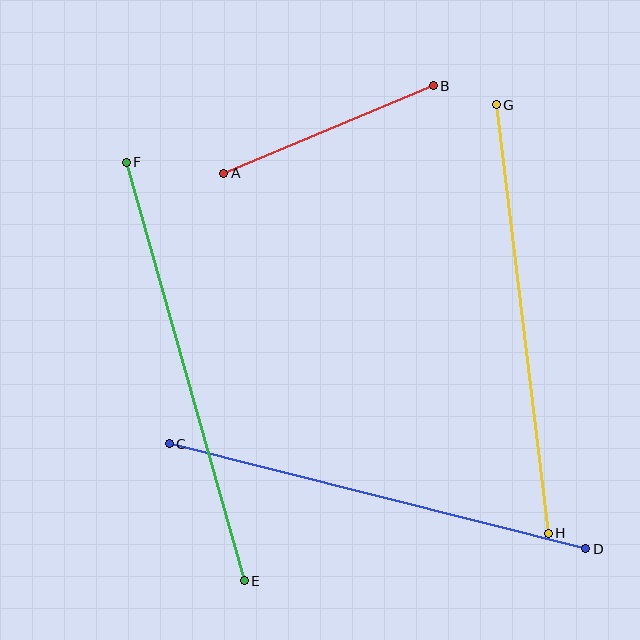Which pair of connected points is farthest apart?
Points E and F are farthest apart.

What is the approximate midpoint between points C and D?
The midpoint is at approximately (378, 496) pixels.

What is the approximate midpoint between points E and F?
The midpoint is at approximately (185, 371) pixels.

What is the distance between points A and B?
The distance is approximately 227 pixels.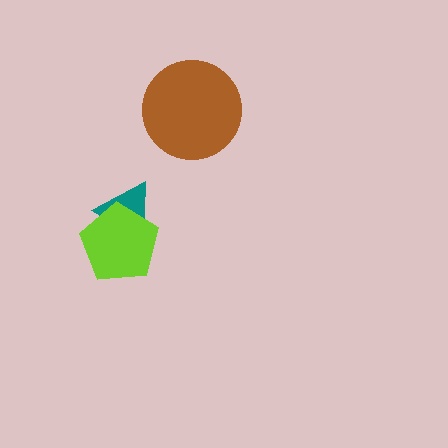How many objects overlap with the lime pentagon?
1 object overlaps with the lime pentagon.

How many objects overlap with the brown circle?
0 objects overlap with the brown circle.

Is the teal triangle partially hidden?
Yes, it is partially covered by another shape.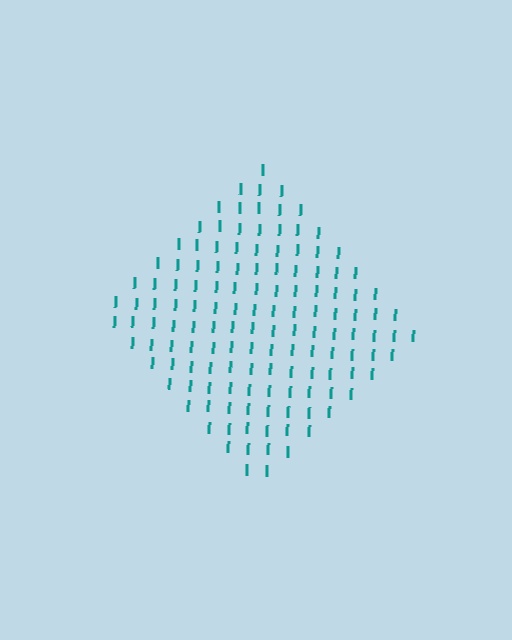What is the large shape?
The large shape is a diamond.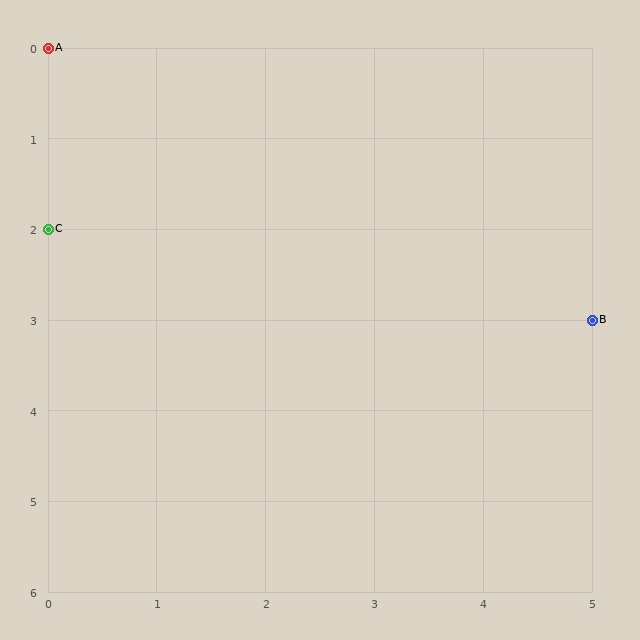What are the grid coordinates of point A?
Point A is at grid coordinates (0, 0).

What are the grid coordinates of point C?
Point C is at grid coordinates (0, 2).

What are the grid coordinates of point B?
Point B is at grid coordinates (5, 3).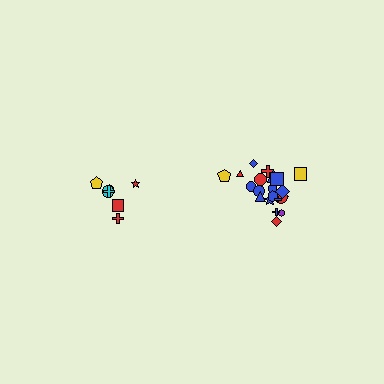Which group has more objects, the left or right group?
The right group.